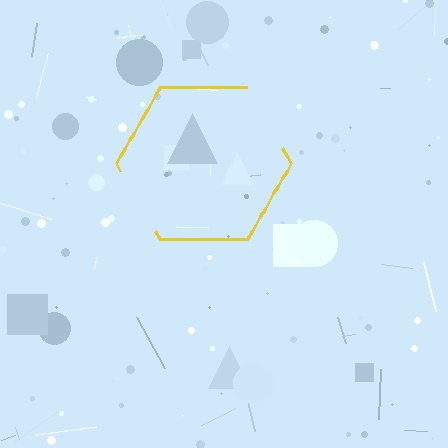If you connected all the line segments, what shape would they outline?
They would outline a hexagon.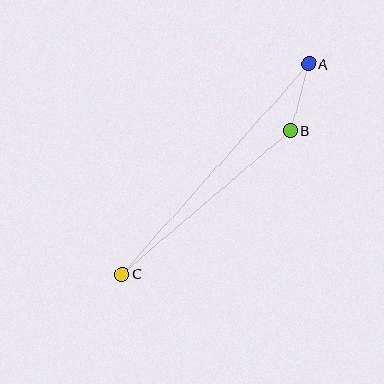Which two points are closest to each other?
Points A and B are closest to each other.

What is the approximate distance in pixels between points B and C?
The distance between B and C is approximately 221 pixels.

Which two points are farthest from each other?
Points A and C are farthest from each other.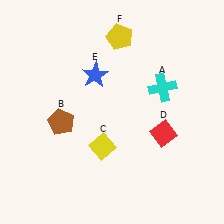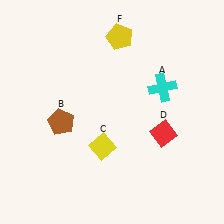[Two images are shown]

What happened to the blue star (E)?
The blue star (E) was removed in Image 2. It was in the top-left area of Image 1.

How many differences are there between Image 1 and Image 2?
There is 1 difference between the two images.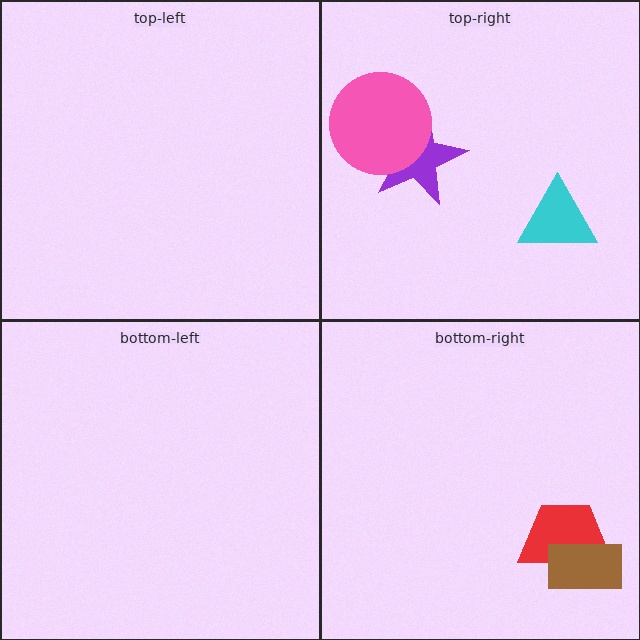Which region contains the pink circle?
The top-right region.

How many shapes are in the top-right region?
3.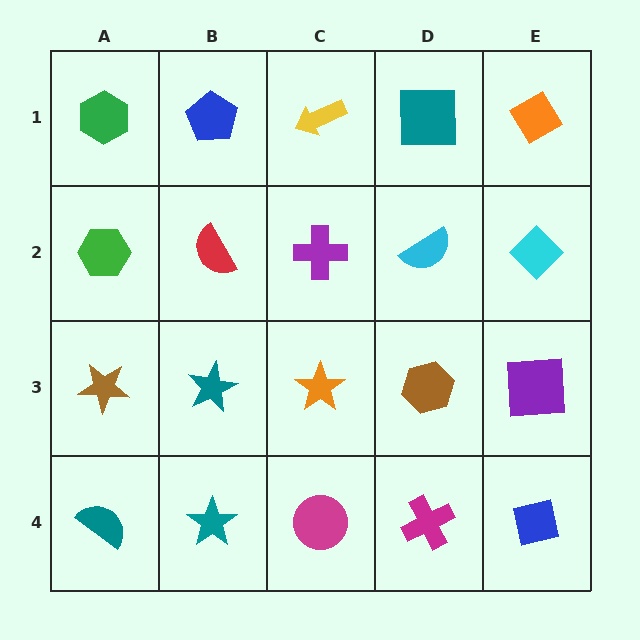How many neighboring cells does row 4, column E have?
2.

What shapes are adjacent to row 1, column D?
A cyan semicircle (row 2, column D), a yellow arrow (row 1, column C), an orange diamond (row 1, column E).